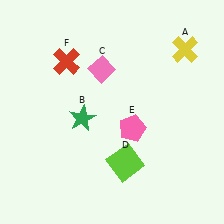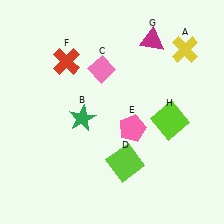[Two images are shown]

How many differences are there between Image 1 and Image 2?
There are 2 differences between the two images.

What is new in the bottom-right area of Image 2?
A lime square (H) was added in the bottom-right area of Image 2.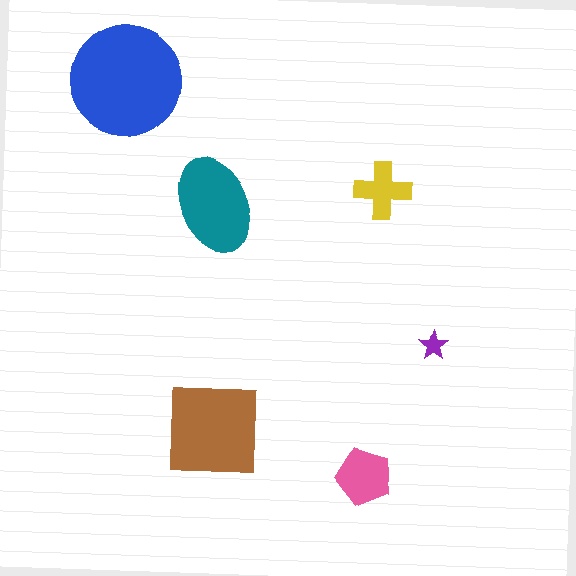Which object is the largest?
The blue circle.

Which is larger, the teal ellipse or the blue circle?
The blue circle.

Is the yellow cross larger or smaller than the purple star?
Larger.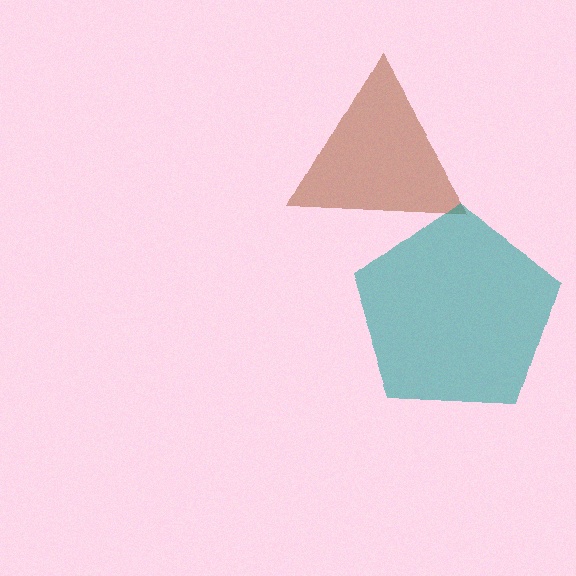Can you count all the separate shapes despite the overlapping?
Yes, there are 2 separate shapes.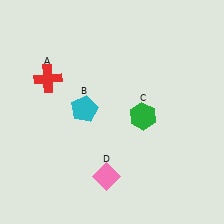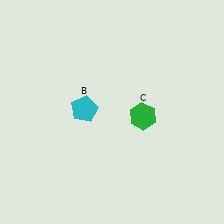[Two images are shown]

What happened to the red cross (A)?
The red cross (A) was removed in Image 2. It was in the top-left area of Image 1.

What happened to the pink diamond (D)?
The pink diamond (D) was removed in Image 2. It was in the bottom-left area of Image 1.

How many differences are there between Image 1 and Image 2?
There are 2 differences between the two images.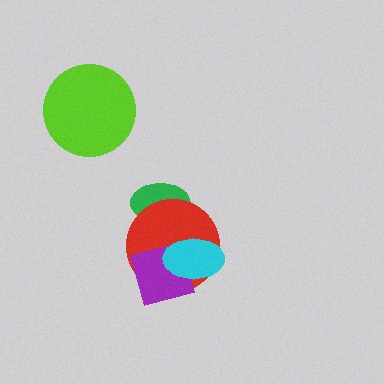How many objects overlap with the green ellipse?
1 object overlaps with the green ellipse.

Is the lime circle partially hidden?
No, no other shape covers it.